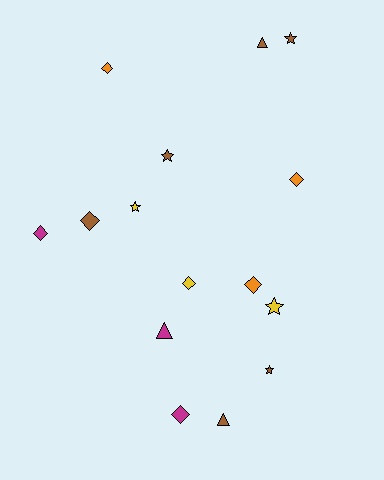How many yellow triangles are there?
There are no yellow triangles.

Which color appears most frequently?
Brown, with 6 objects.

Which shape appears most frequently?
Diamond, with 7 objects.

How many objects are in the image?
There are 15 objects.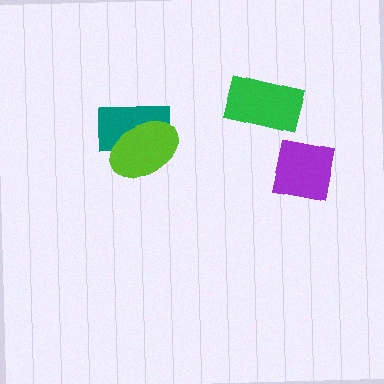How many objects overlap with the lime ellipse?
1 object overlaps with the lime ellipse.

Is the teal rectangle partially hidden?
Yes, it is partially covered by another shape.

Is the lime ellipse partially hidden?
No, no other shape covers it.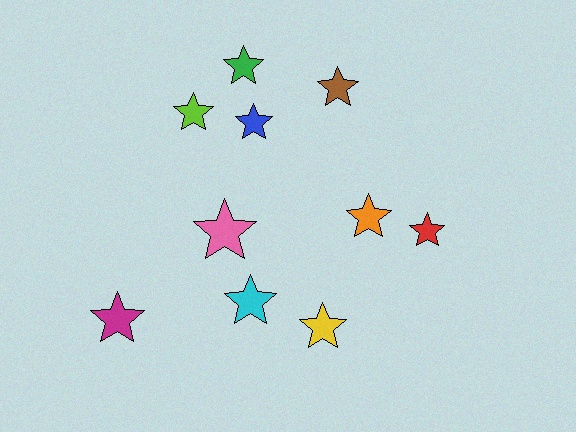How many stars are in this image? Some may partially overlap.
There are 10 stars.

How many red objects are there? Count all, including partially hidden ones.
There is 1 red object.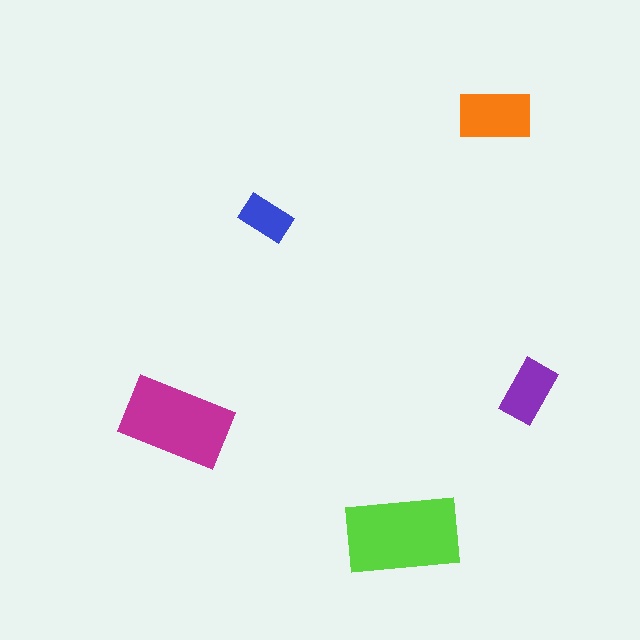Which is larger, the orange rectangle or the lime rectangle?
The lime one.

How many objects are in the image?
There are 5 objects in the image.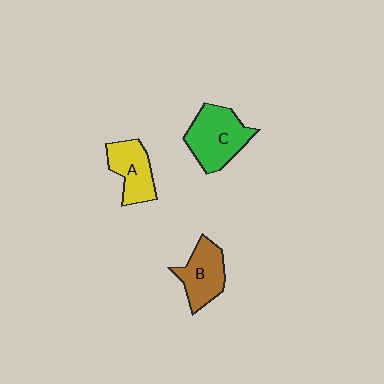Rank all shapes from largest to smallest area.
From largest to smallest: C (green), B (brown), A (yellow).